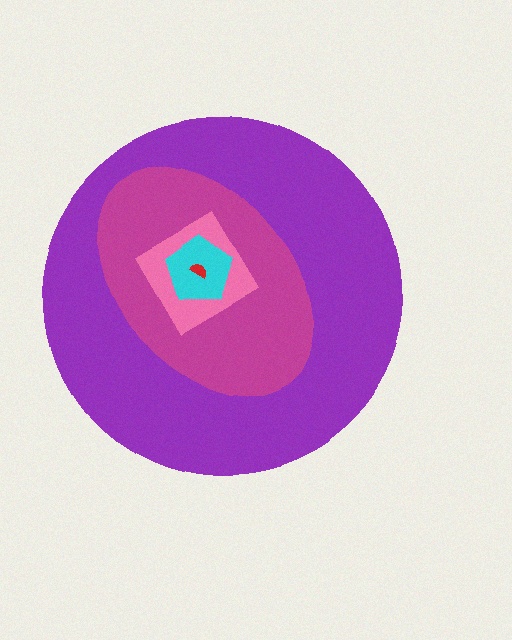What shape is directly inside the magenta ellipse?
The pink diamond.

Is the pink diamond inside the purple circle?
Yes.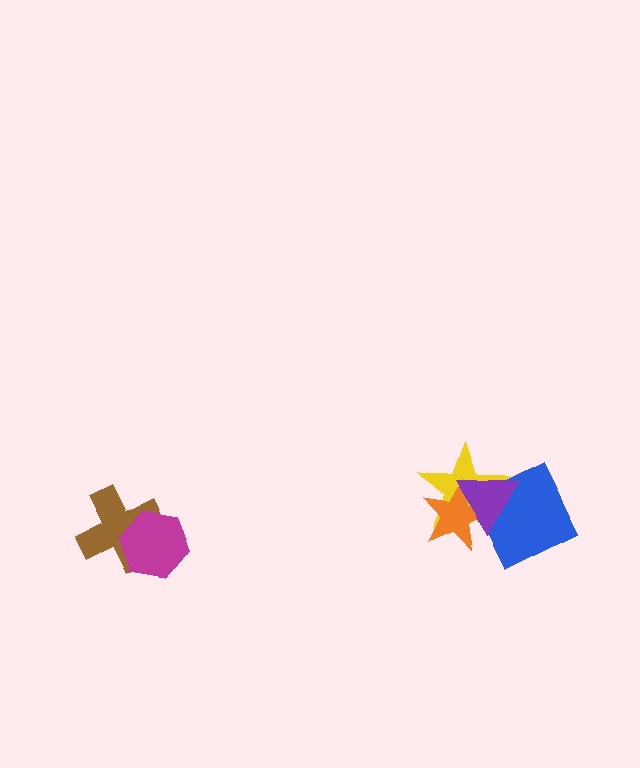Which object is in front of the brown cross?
The magenta hexagon is in front of the brown cross.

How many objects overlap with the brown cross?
1 object overlaps with the brown cross.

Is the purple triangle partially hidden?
No, no other shape covers it.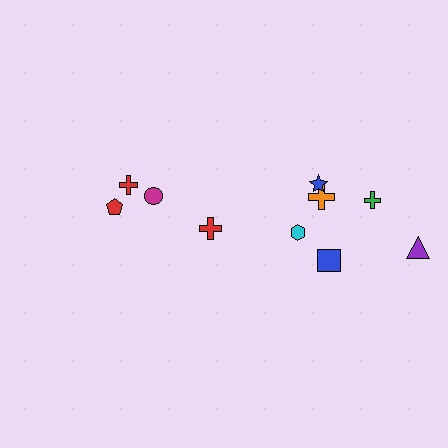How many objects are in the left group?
There are 4 objects.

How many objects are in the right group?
There are 6 objects.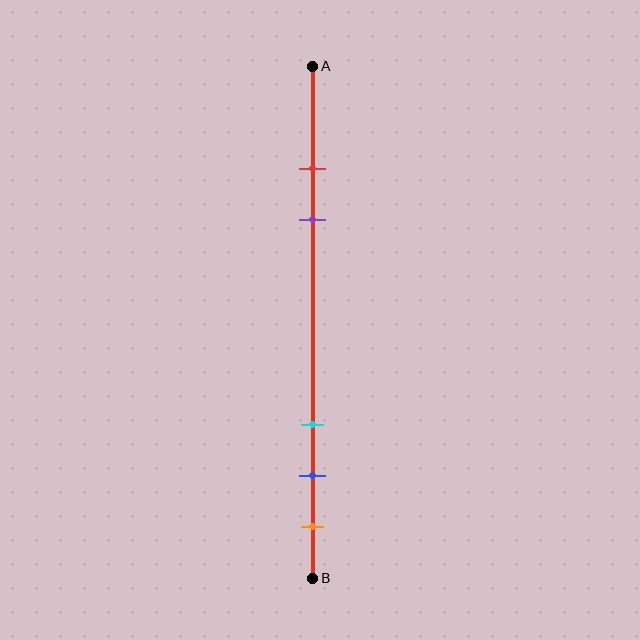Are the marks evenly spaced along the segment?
No, the marks are not evenly spaced.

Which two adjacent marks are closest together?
The red and purple marks are the closest adjacent pair.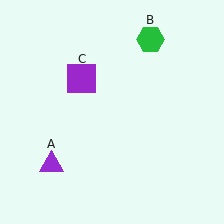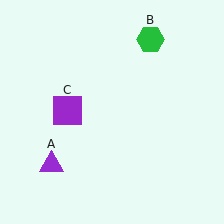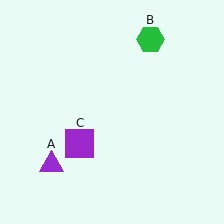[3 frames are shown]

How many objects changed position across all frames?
1 object changed position: purple square (object C).